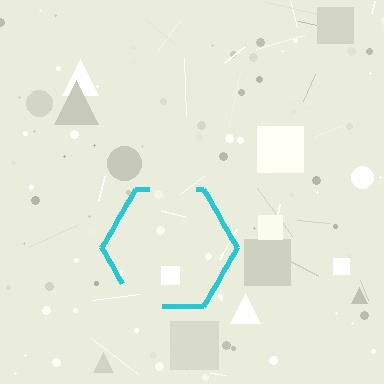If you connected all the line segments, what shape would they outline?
They would outline a hexagon.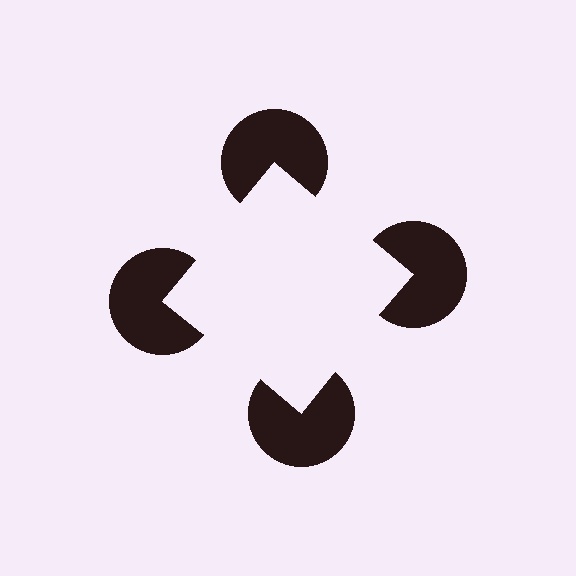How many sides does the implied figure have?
4 sides.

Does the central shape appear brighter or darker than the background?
It typically appears slightly brighter than the background, even though no actual brightness change is drawn.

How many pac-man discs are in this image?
There are 4 — one at each vertex of the illusory square.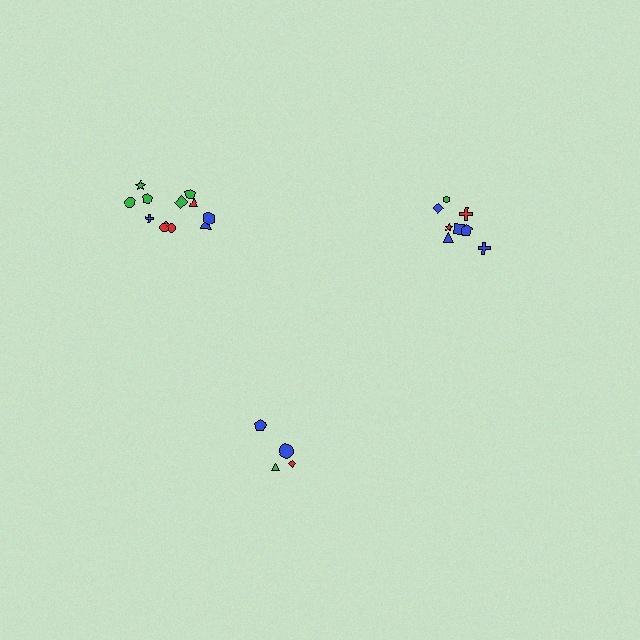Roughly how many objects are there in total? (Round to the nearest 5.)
Roughly 25 objects in total.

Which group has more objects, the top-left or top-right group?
The top-left group.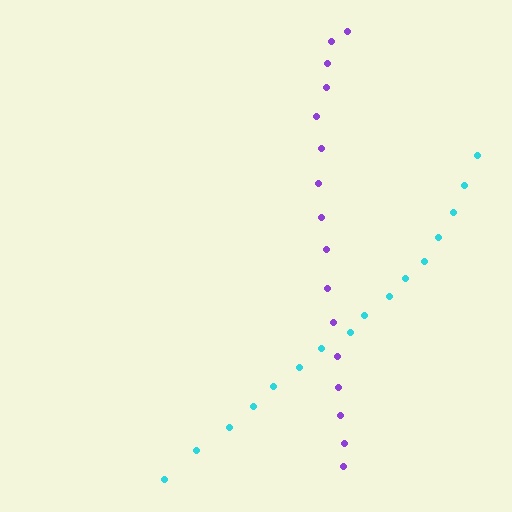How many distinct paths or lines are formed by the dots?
There are 2 distinct paths.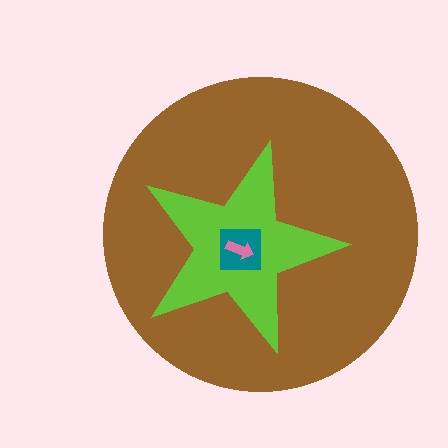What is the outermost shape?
The brown circle.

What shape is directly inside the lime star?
The teal square.